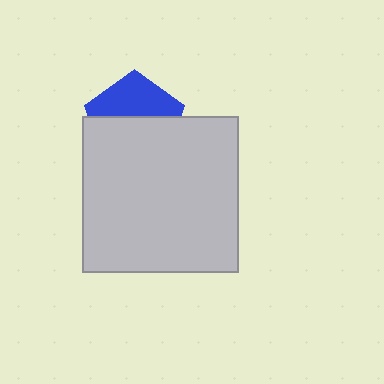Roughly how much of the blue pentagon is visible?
A small part of it is visible (roughly 42%).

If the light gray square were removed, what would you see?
You would see the complete blue pentagon.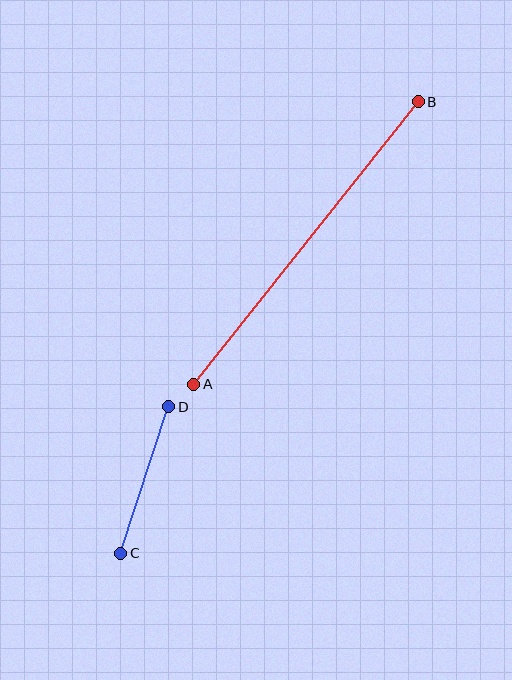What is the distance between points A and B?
The distance is approximately 361 pixels.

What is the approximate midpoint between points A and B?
The midpoint is at approximately (306, 243) pixels.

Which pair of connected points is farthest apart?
Points A and B are farthest apart.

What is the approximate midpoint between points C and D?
The midpoint is at approximately (145, 480) pixels.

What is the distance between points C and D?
The distance is approximately 154 pixels.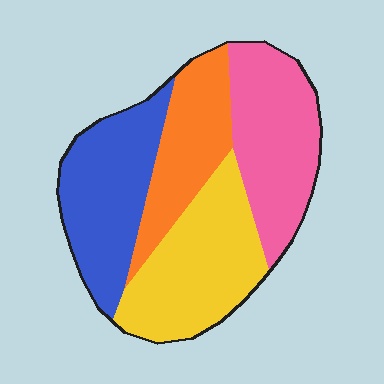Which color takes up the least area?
Orange, at roughly 20%.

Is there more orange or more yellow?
Yellow.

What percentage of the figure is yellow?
Yellow covers 28% of the figure.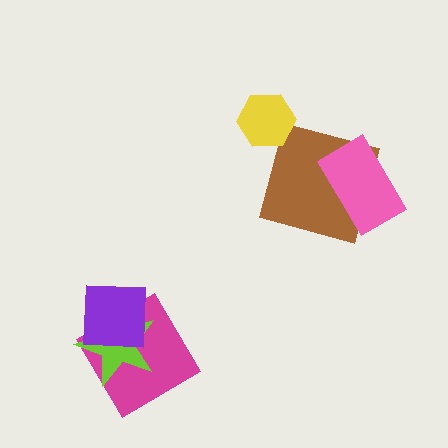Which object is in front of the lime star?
The purple square is in front of the lime star.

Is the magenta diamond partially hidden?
Yes, it is partially covered by another shape.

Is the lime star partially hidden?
Yes, it is partially covered by another shape.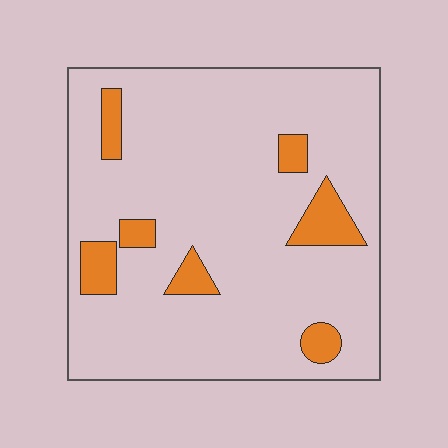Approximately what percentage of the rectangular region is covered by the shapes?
Approximately 10%.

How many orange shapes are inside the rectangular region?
7.